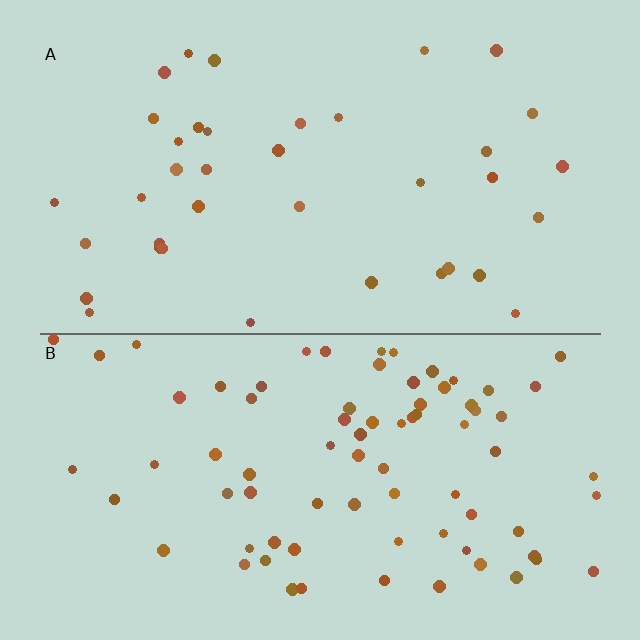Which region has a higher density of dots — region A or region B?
B (the bottom).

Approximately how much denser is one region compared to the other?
Approximately 2.1× — region B over region A.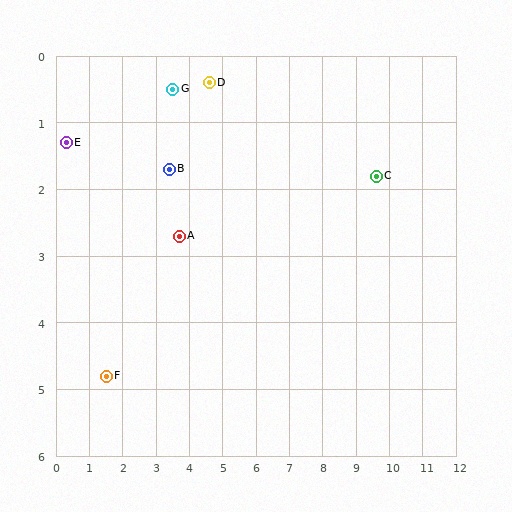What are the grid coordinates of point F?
Point F is at approximately (1.5, 4.8).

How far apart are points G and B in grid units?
Points G and B are about 1.2 grid units apart.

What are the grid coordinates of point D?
Point D is at approximately (4.6, 0.4).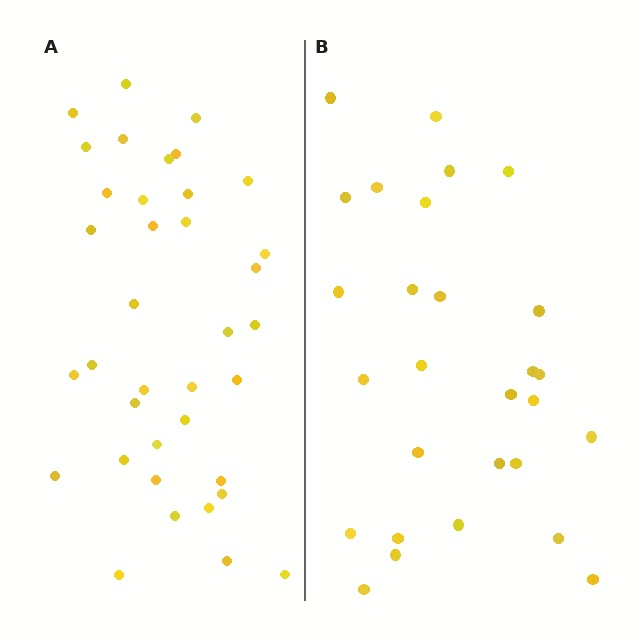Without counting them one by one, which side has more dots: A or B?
Region A (the left region) has more dots.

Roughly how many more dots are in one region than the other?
Region A has roughly 8 or so more dots than region B.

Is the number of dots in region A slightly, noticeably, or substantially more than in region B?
Region A has noticeably more, but not dramatically so. The ratio is roughly 1.3 to 1.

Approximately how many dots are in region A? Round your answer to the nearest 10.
About 40 dots. (The exact count is 37, which rounds to 40.)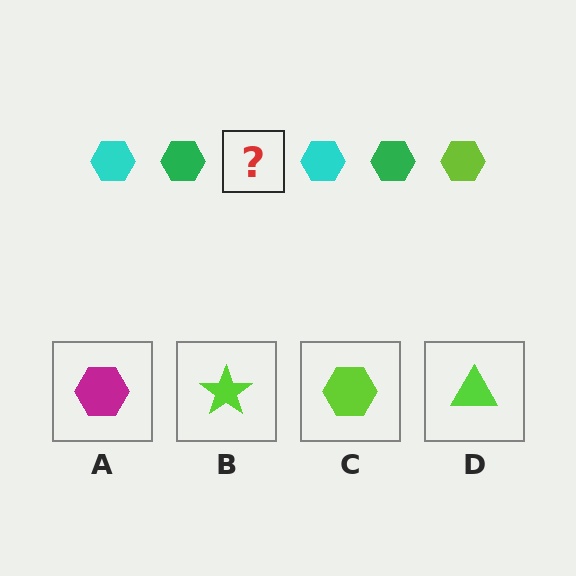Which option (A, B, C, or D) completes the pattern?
C.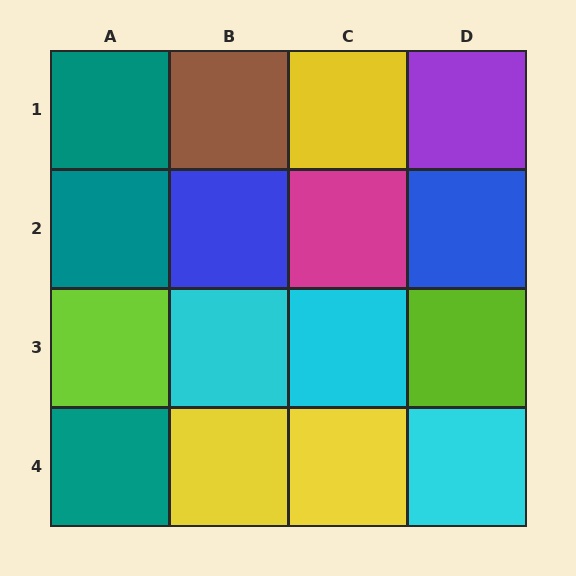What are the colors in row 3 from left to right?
Lime, cyan, cyan, lime.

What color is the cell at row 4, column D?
Cyan.